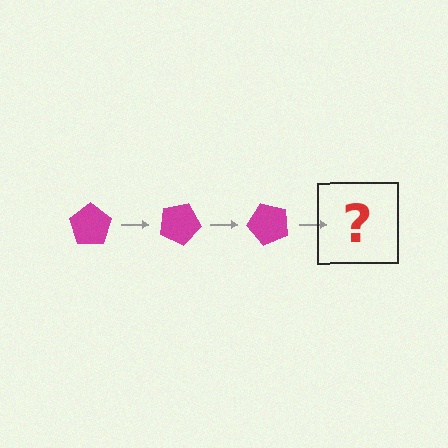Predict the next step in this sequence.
The next step is a magenta pentagon rotated 75 degrees.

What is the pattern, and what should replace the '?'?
The pattern is that the pentagon rotates 25 degrees each step. The '?' should be a magenta pentagon rotated 75 degrees.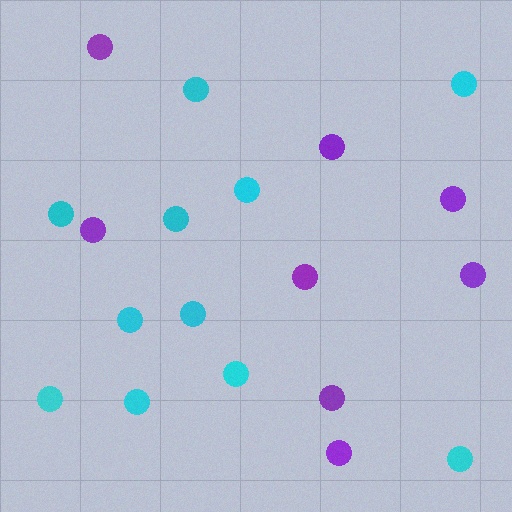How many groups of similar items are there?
There are 2 groups: one group of cyan circles (11) and one group of purple circles (8).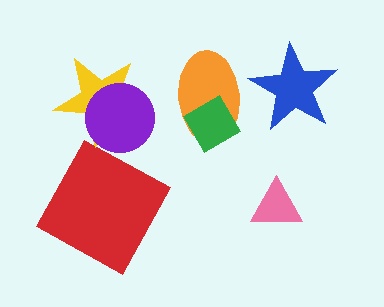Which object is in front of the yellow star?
The purple circle is in front of the yellow star.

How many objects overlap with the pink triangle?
0 objects overlap with the pink triangle.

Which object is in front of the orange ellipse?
The green diamond is in front of the orange ellipse.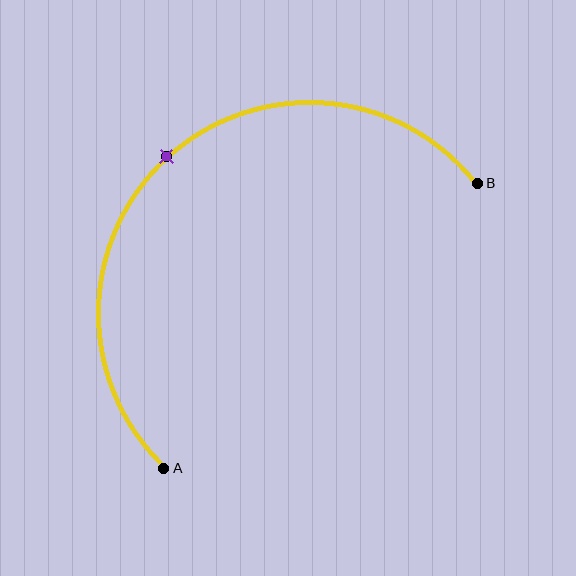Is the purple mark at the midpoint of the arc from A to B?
Yes. The purple mark lies on the arc at equal arc-length from both A and B — it is the arc midpoint.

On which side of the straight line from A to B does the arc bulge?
The arc bulges above and to the left of the straight line connecting A and B.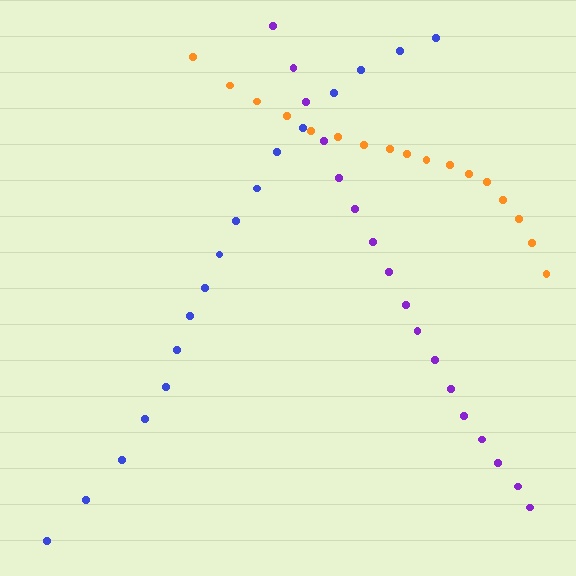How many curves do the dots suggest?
There are 3 distinct paths.